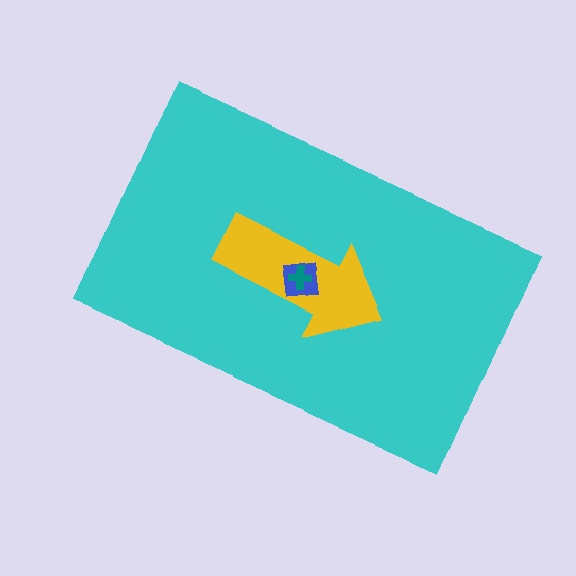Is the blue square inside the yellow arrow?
Yes.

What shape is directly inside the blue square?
The teal cross.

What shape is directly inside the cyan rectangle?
The yellow arrow.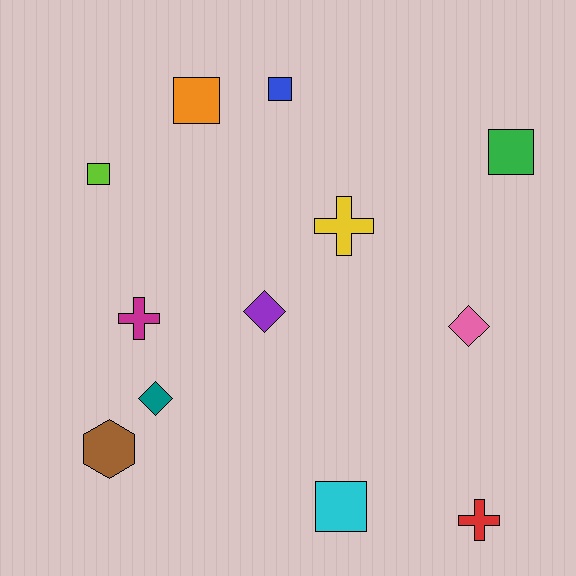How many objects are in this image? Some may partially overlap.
There are 12 objects.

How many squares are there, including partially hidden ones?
There are 5 squares.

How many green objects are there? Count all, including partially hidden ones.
There is 1 green object.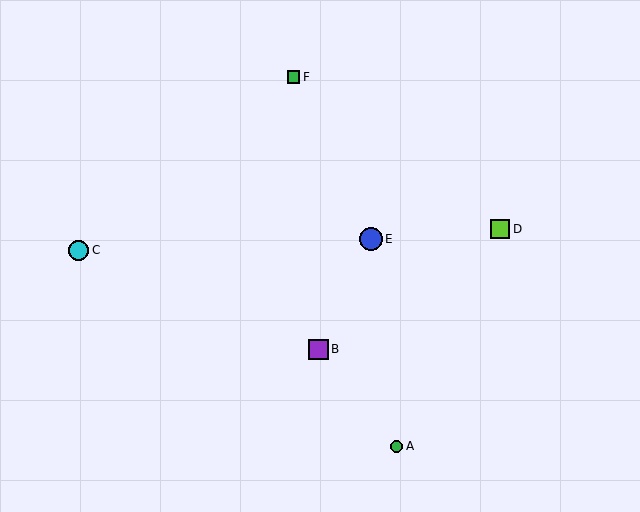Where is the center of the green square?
The center of the green square is at (293, 77).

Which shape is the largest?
The blue circle (labeled E) is the largest.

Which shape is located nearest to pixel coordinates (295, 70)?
The green square (labeled F) at (293, 77) is nearest to that location.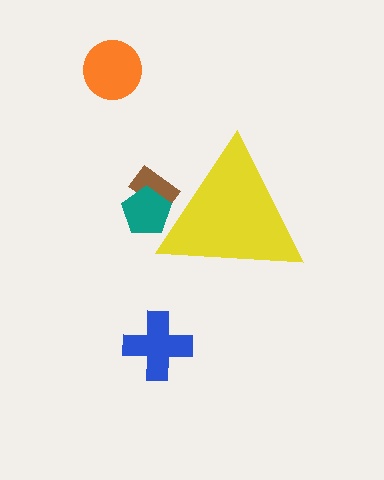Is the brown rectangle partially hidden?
Yes, the brown rectangle is partially hidden behind the yellow triangle.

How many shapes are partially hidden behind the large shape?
2 shapes are partially hidden.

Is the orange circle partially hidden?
No, the orange circle is fully visible.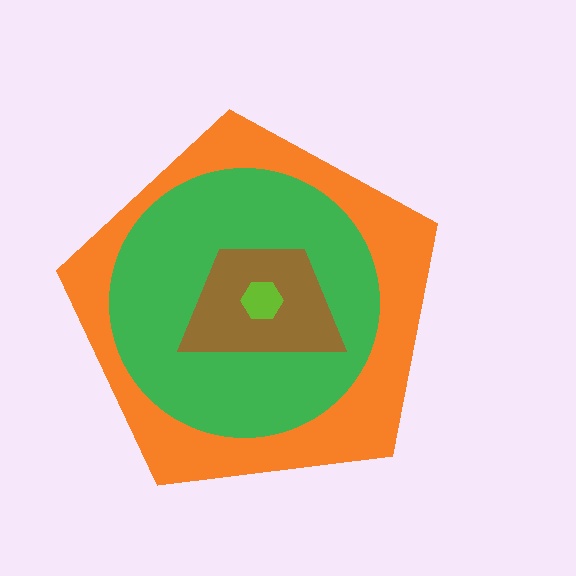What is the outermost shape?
The orange pentagon.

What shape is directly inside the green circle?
The brown trapezoid.